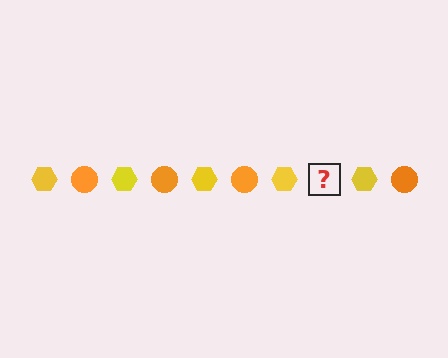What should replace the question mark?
The question mark should be replaced with an orange circle.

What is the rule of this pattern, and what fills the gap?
The rule is that the pattern alternates between yellow hexagon and orange circle. The gap should be filled with an orange circle.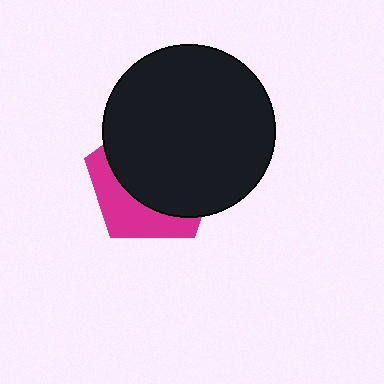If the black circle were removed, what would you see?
You would see the complete magenta pentagon.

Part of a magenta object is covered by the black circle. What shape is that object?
It is a pentagon.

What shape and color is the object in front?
The object in front is a black circle.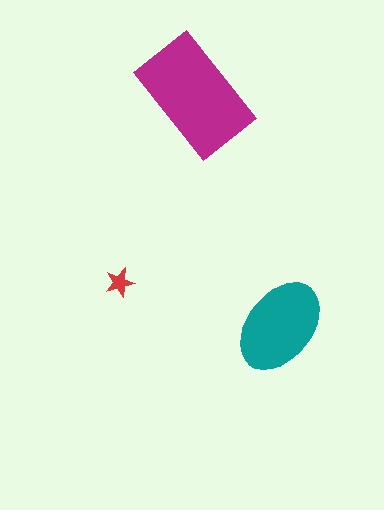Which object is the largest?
The magenta rectangle.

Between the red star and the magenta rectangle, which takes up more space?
The magenta rectangle.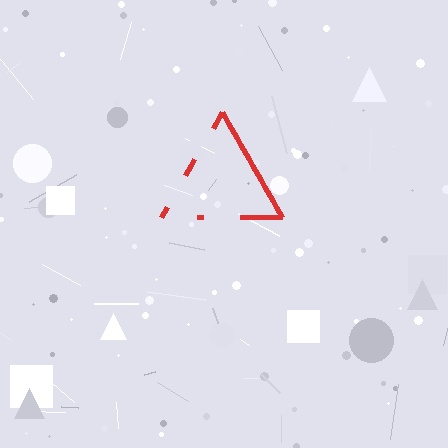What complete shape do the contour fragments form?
The contour fragments form a triangle.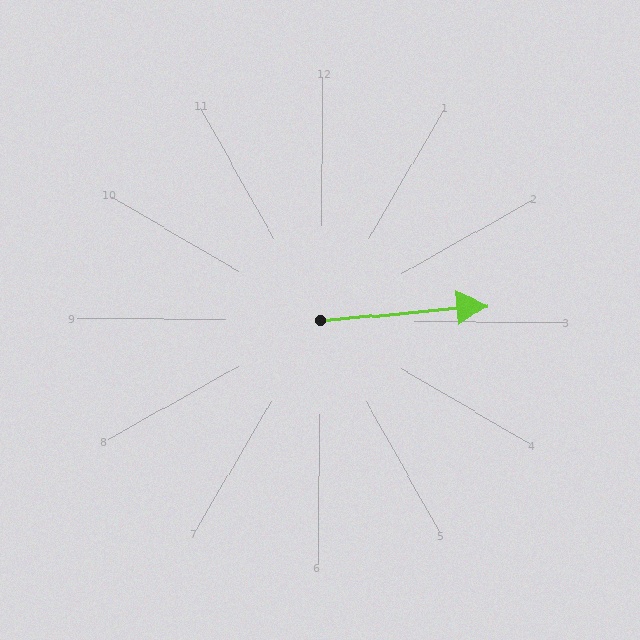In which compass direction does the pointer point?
East.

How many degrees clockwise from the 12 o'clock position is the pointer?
Approximately 84 degrees.